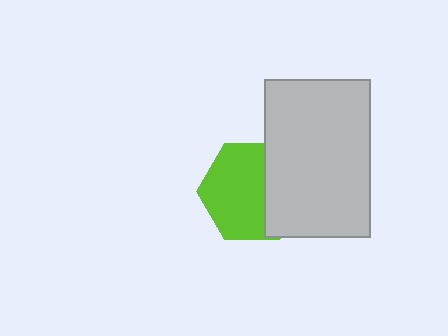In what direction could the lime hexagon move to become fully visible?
The lime hexagon could move left. That would shift it out from behind the light gray rectangle entirely.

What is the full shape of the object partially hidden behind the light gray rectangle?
The partially hidden object is a lime hexagon.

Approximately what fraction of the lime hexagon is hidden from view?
Roughly 36% of the lime hexagon is hidden behind the light gray rectangle.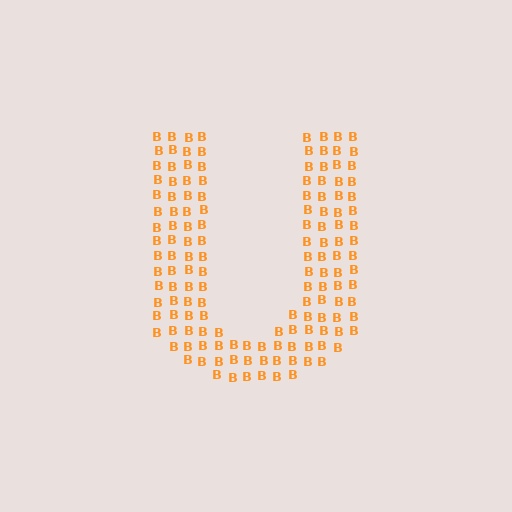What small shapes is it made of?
It is made of small letter B's.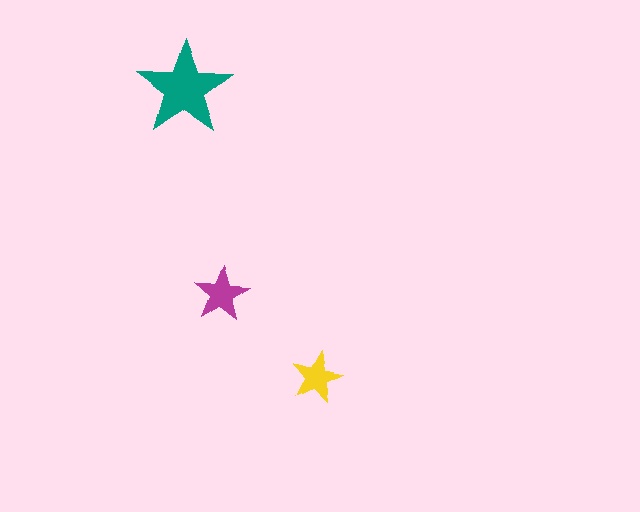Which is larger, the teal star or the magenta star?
The teal one.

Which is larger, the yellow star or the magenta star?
The magenta one.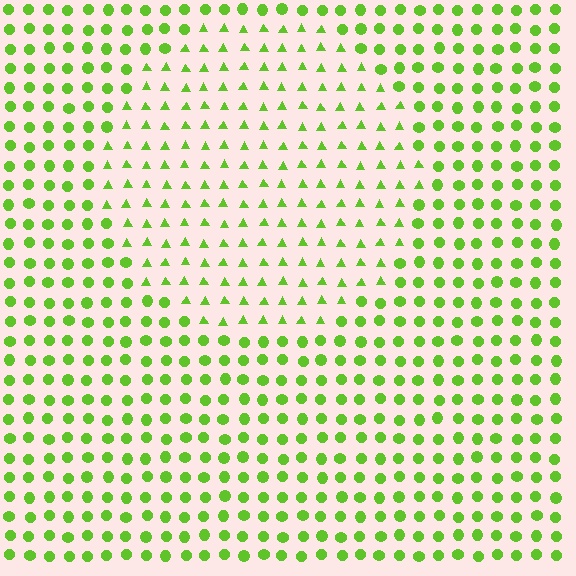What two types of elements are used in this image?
The image uses triangles inside the circle region and circles outside it.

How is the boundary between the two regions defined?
The boundary is defined by a change in element shape: triangles inside vs. circles outside. All elements share the same color and spacing.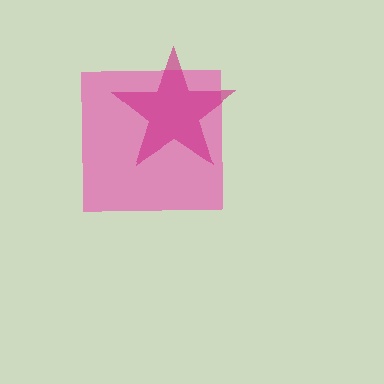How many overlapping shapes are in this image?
There are 2 overlapping shapes in the image.